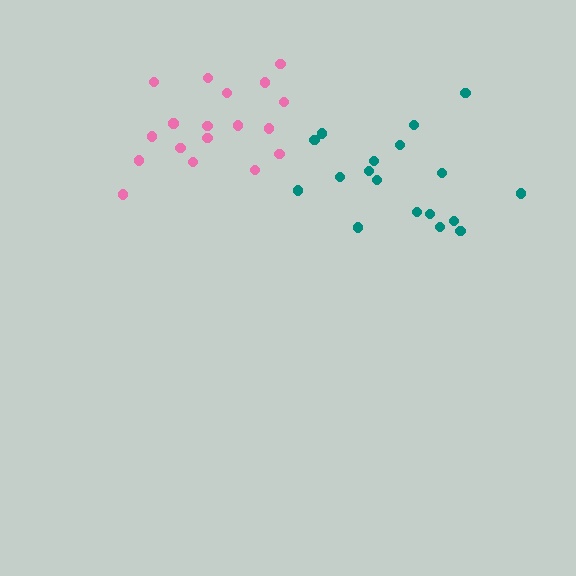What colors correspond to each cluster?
The clusters are colored: pink, teal.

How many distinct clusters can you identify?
There are 2 distinct clusters.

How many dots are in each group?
Group 1: 18 dots, Group 2: 18 dots (36 total).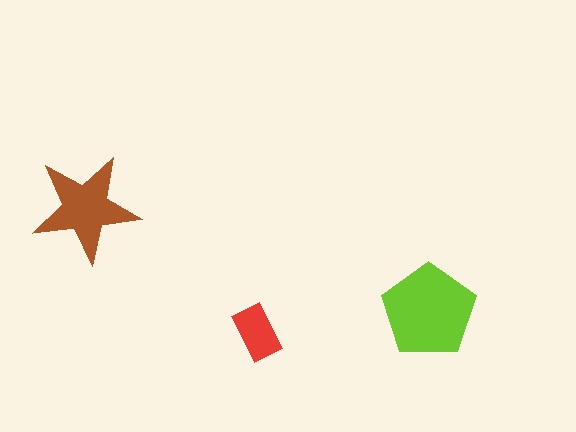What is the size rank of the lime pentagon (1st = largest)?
1st.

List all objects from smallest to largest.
The red rectangle, the brown star, the lime pentagon.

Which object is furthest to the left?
The brown star is leftmost.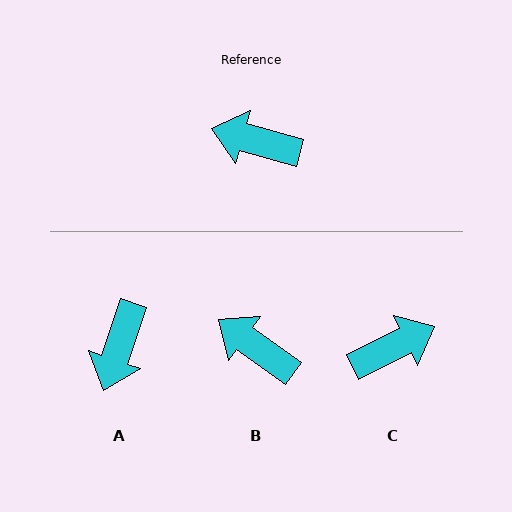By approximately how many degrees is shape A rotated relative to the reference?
Approximately 87 degrees counter-clockwise.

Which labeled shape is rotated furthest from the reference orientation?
C, about 138 degrees away.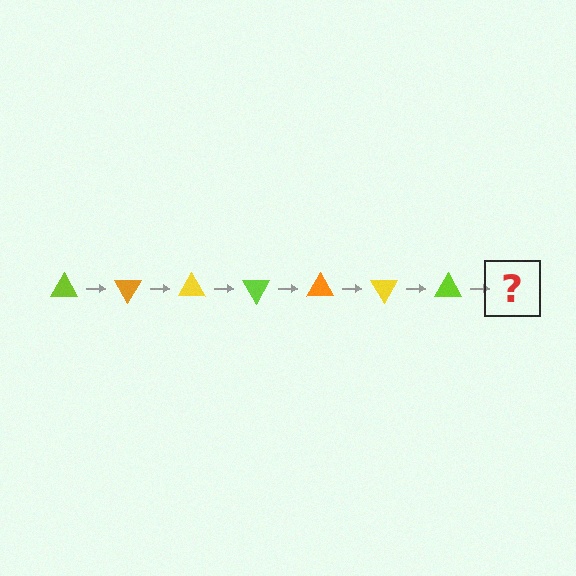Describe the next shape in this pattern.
It should be an orange triangle, rotated 420 degrees from the start.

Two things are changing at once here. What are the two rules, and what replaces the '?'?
The two rules are that it rotates 60 degrees each step and the color cycles through lime, orange, and yellow. The '?' should be an orange triangle, rotated 420 degrees from the start.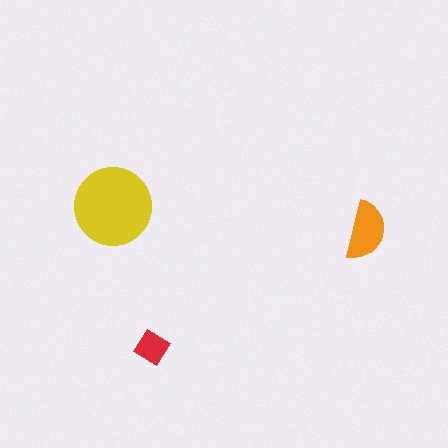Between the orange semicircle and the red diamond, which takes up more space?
The orange semicircle.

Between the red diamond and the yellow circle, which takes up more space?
The yellow circle.